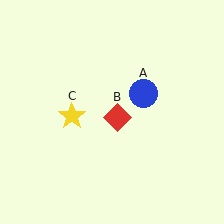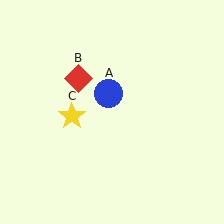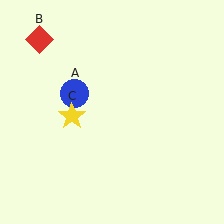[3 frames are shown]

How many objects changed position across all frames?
2 objects changed position: blue circle (object A), red diamond (object B).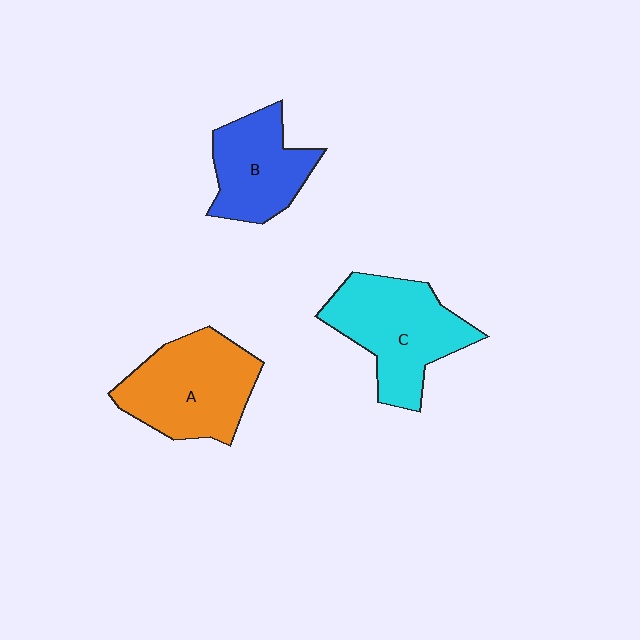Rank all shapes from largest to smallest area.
From largest to smallest: C (cyan), A (orange), B (blue).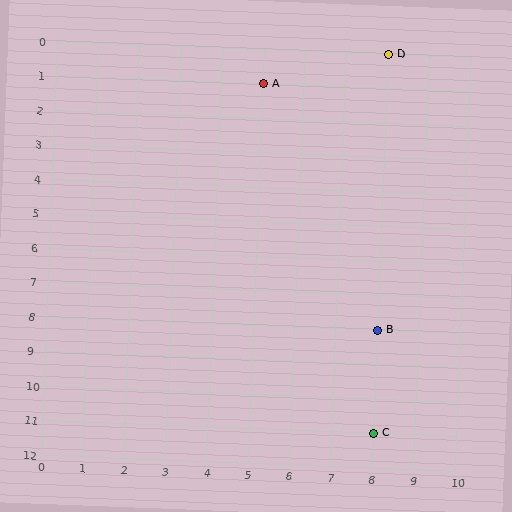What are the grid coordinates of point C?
Point C is at grid coordinates (8, 11).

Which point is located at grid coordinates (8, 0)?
Point D is at (8, 0).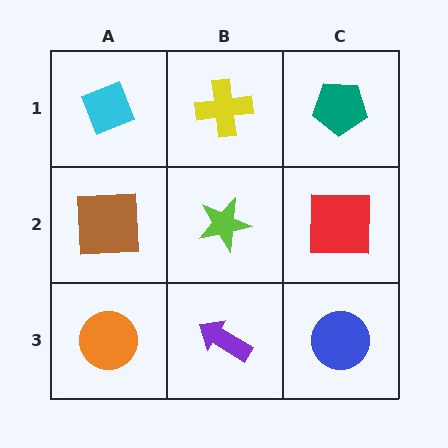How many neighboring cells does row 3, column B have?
3.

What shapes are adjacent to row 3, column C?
A red square (row 2, column C), a purple arrow (row 3, column B).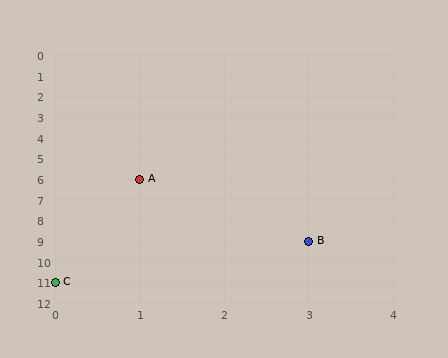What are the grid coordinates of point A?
Point A is at grid coordinates (1, 6).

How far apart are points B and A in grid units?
Points B and A are 2 columns and 3 rows apart (about 3.6 grid units diagonally).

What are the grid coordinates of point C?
Point C is at grid coordinates (0, 11).